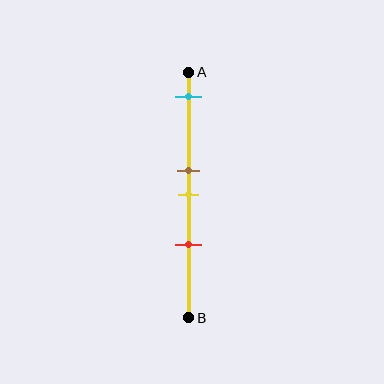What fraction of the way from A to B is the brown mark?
The brown mark is approximately 40% (0.4) of the way from A to B.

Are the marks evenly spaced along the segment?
No, the marks are not evenly spaced.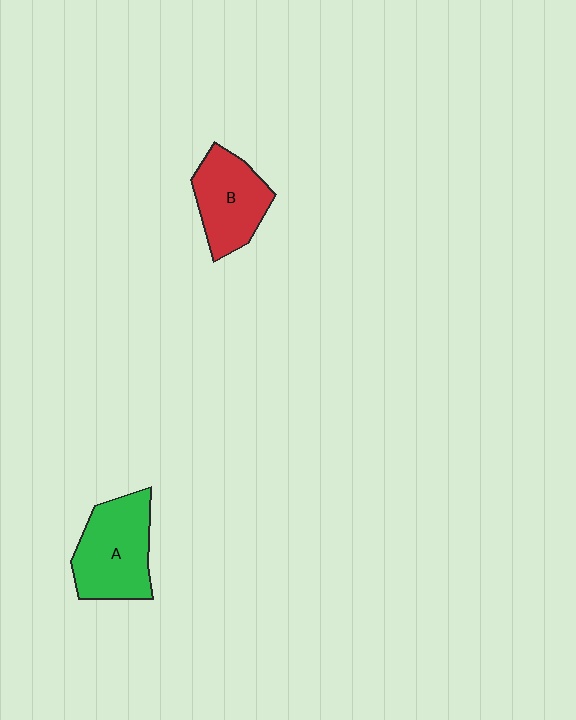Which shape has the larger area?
Shape A (green).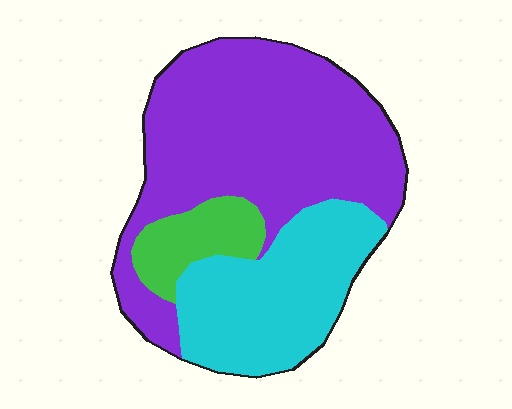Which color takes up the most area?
Purple, at roughly 60%.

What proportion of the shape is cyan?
Cyan covers roughly 30% of the shape.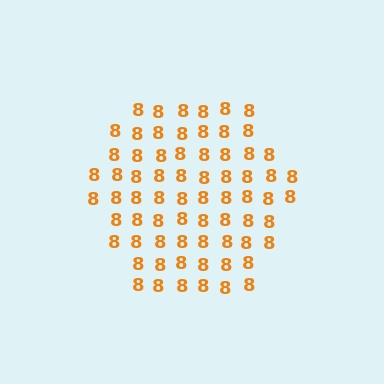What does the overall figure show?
The overall figure shows a hexagon.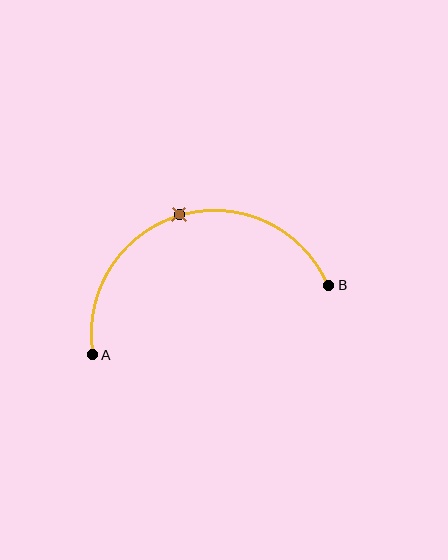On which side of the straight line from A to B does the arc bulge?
The arc bulges above the straight line connecting A and B.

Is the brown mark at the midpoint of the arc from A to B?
Yes. The brown mark lies on the arc at equal arc-length from both A and B — it is the arc midpoint.